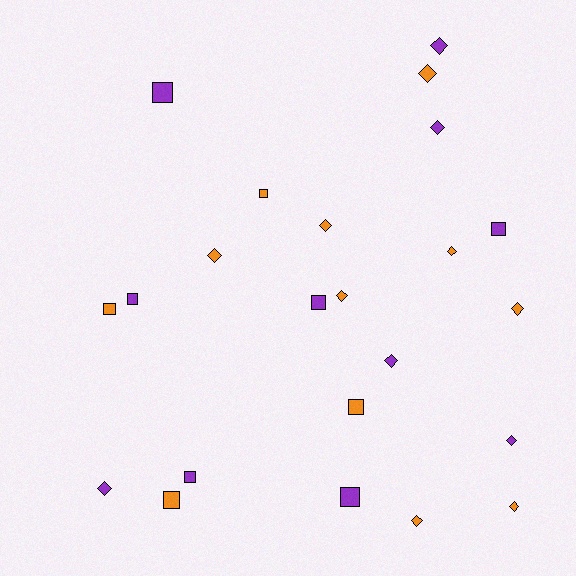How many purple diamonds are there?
There are 5 purple diamonds.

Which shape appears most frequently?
Diamond, with 13 objects.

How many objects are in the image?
There are 23 objects.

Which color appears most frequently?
Orange, with 12 objects.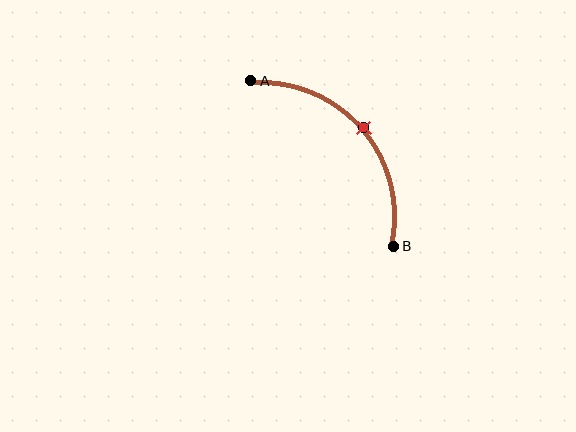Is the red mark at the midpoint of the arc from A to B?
Yes. The red mark lies on the arc at equal arc-length from both A and B — it is the arc midpoint.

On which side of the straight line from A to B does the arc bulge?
The arc bulges above and to the right of the straight line connecting A and B.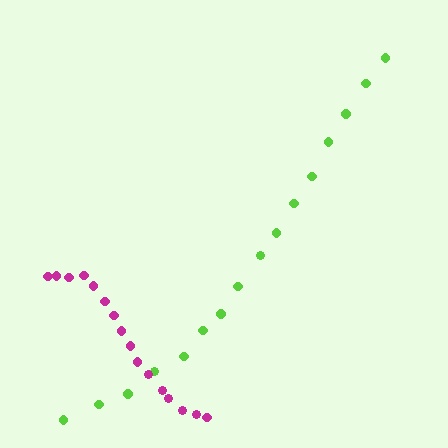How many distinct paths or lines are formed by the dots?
There are 2 distinct paths.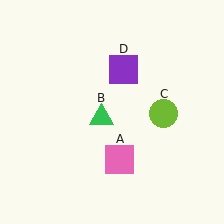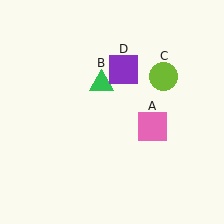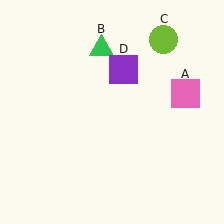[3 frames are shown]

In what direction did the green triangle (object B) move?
The green triangle (object B) moved up.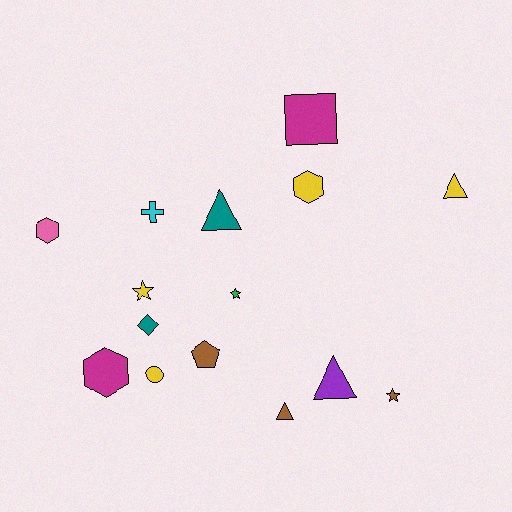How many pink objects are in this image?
There is 1 pink object.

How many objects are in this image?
There are 15 objects.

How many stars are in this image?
There are 3 stars.